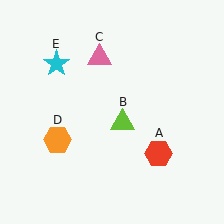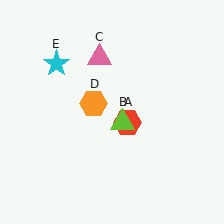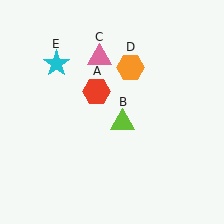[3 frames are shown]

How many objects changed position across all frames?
2 objects changed position: red hexagon (object A), orange hexagon (object D).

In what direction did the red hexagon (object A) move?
The red hexagon (object A) moved up and to the left.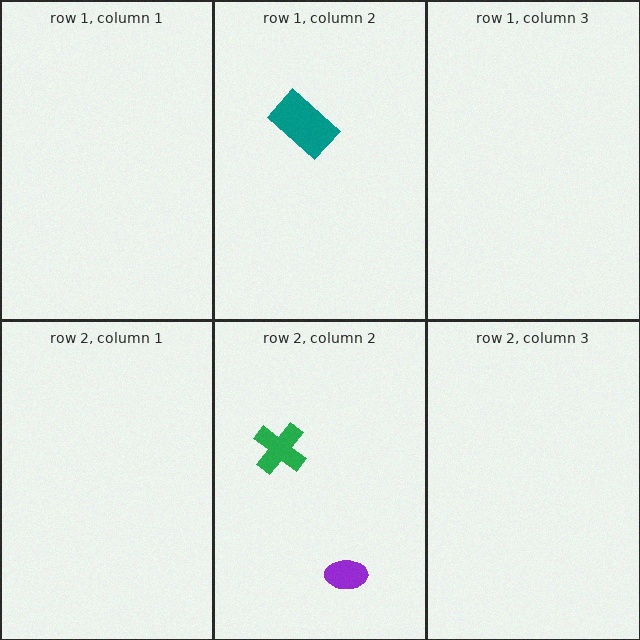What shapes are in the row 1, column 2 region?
The teal rectangle.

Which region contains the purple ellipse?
The row 2, column 2 region.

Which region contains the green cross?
The row 2, column 2 region.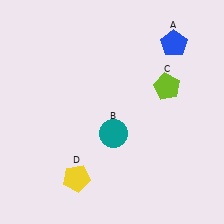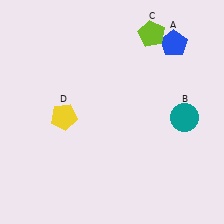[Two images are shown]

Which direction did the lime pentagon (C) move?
The lime pentagon (C) moved up.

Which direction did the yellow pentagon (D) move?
The yellow pentagon (D) moved up.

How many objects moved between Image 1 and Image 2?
3 objects moved between the two images.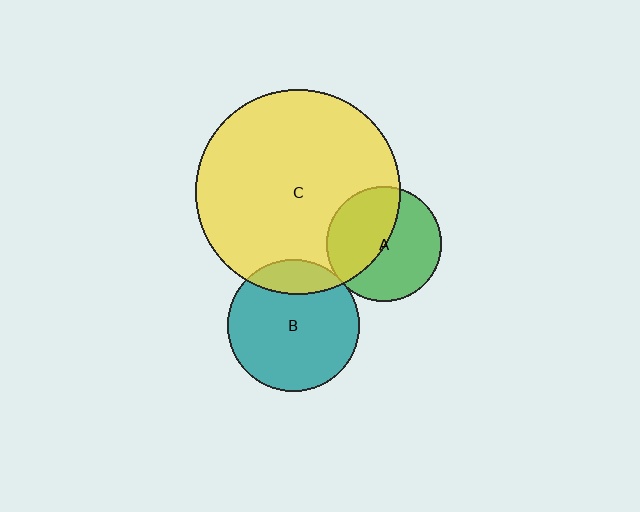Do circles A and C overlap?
Yes.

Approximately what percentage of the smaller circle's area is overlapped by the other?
Approximately 45%.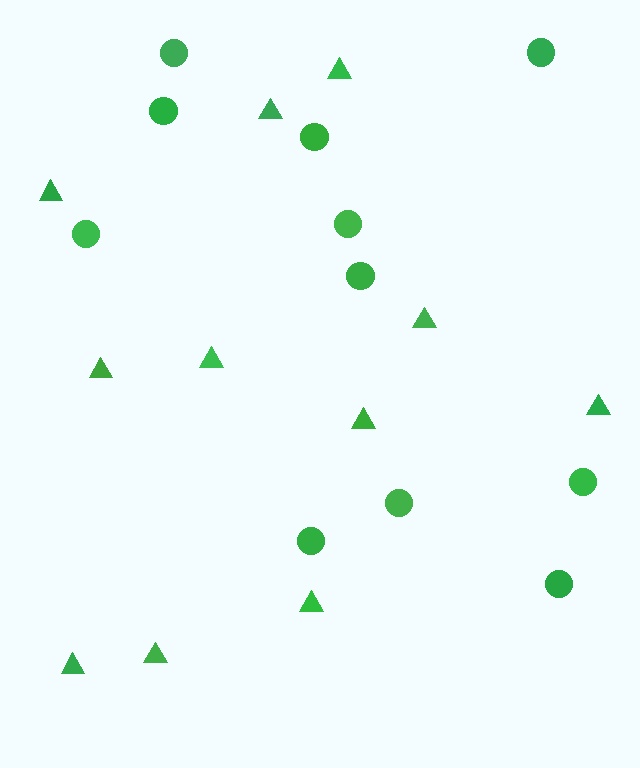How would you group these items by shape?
There are 2 groups: one group of triangles (11) and one group of circles (11).